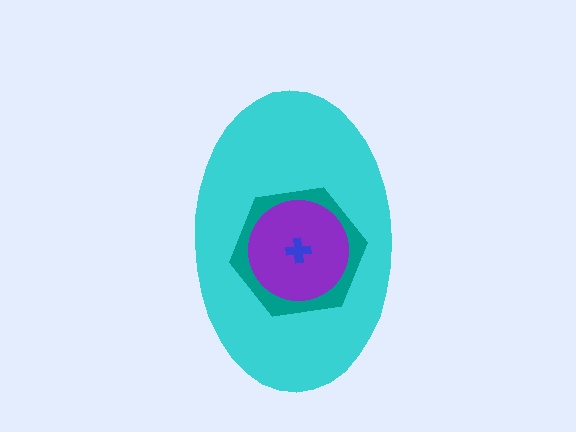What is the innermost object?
The blue cross.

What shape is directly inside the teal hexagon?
The purple circle.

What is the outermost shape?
The cyan ellipse.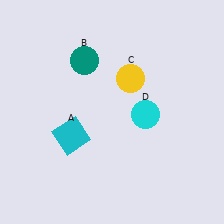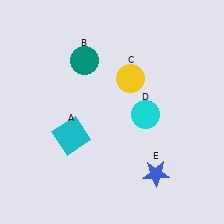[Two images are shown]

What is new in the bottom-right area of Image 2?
A blue star (E) was added in the bottom-right area of Image 2.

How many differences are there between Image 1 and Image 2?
There is 1 difference between the two images.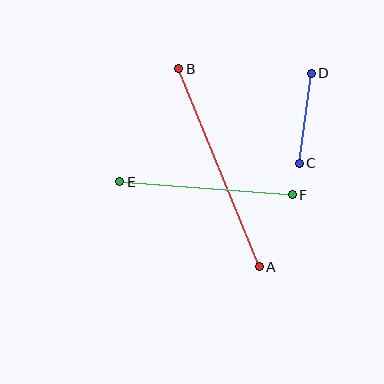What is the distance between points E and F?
The distance is approximately 173 pixels.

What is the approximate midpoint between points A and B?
The midpoint is at approximately (219, 168) pixels.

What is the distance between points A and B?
The distance is approximately 213 pixels.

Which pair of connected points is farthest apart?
Points A and B are farthest apart.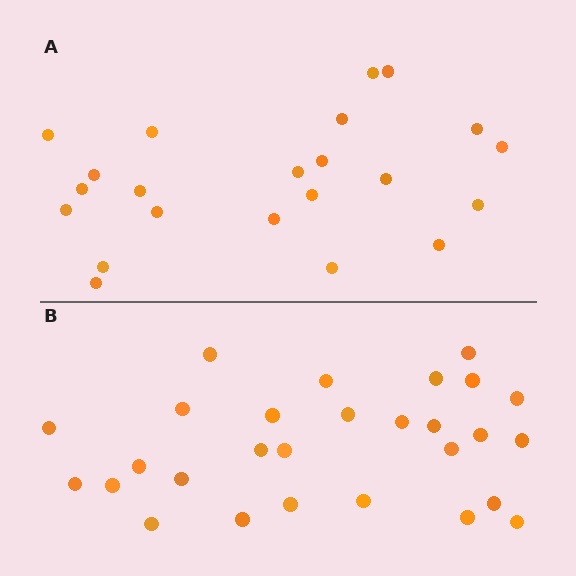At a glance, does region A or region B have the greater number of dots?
Region B (the bottom region) has more dots.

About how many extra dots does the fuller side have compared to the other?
Region B has about 6 more dots than region A.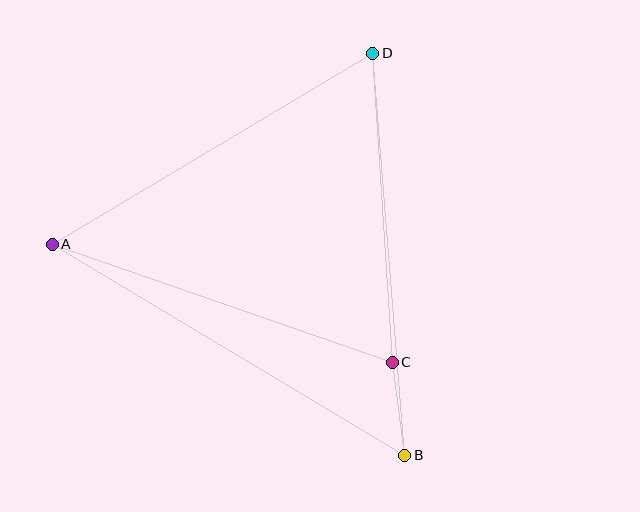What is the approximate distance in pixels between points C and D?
The distance between C and D is approximately 310 pixels.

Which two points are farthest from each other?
Points A and B are farthest from each other.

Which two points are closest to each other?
Points B and C are closest to each other.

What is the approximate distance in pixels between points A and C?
The distance between A and C is approximately 360 pixels.